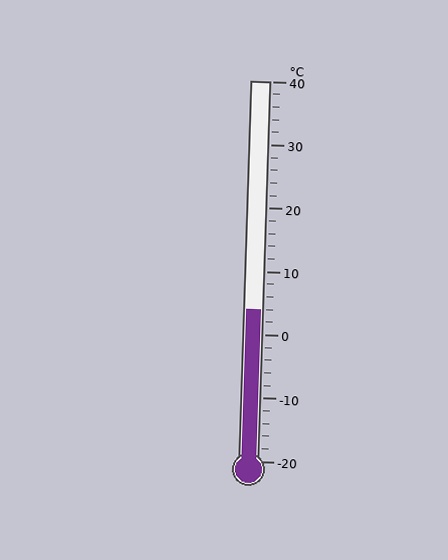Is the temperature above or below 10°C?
The temperature is below 10°C.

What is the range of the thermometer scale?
The thermometer scale ranges from -20°C to 40°C.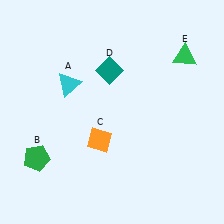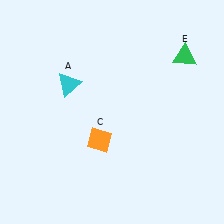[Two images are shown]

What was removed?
The green pentagon (B), the teal diamond (D) were removed in Image 2.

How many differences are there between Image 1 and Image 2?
There are 2 differences between the two images.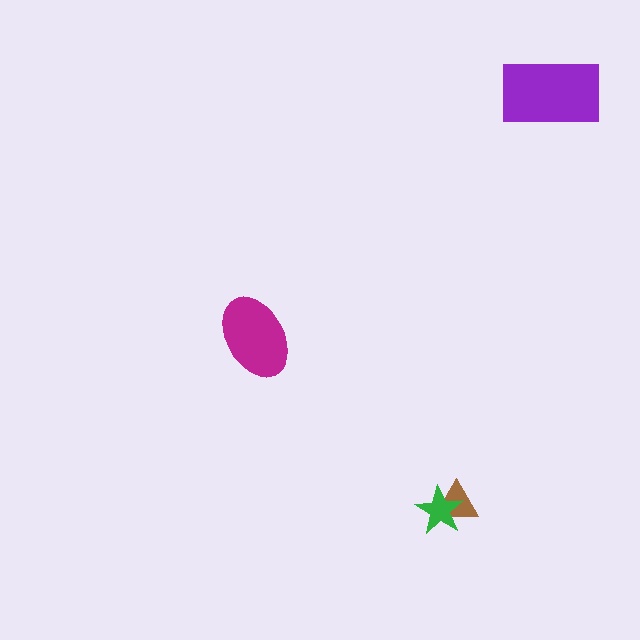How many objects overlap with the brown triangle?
1 object overlaps with the brown triangle.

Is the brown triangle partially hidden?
Yes, it is partially covered by another shape.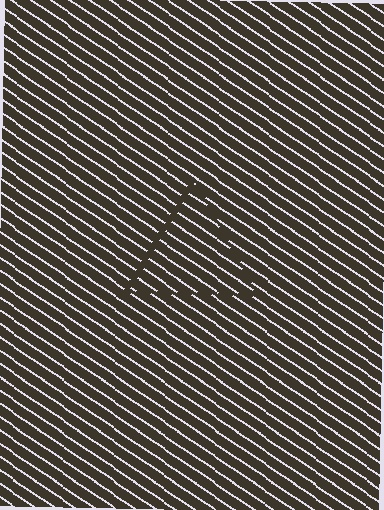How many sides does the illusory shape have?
3 sides — the line-ends trace a triangle.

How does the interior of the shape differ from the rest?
The interior of the shape contains the same grating, shifted by half a period — the contour is defined by the phase discontinuity where line-ends from the inner and outer gratings abut.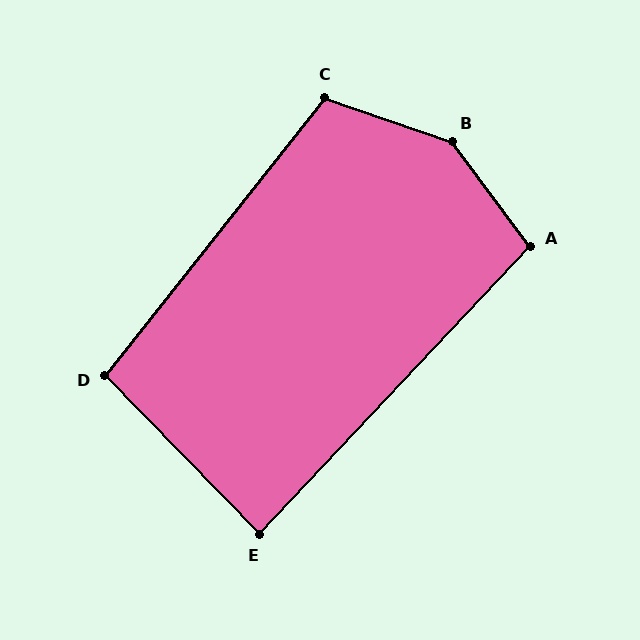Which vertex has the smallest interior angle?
E, at approximately 88 degrees.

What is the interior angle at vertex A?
Approximately 100 degrees (obtuse).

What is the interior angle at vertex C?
Approximately 109 degrees (obtuse).